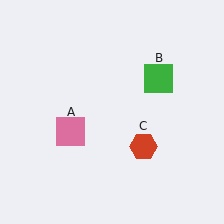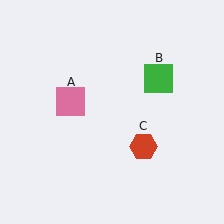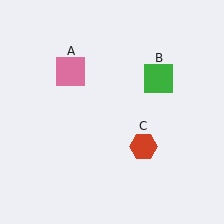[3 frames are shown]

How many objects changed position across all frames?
1 object changed position: pink square (object A).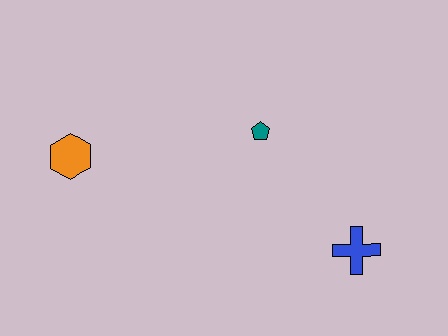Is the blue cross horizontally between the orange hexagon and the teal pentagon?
No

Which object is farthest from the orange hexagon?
The blue cross is farthest from the orange hexagon.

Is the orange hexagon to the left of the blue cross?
Yes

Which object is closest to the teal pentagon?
The blue cross is closest to the teal pentagon.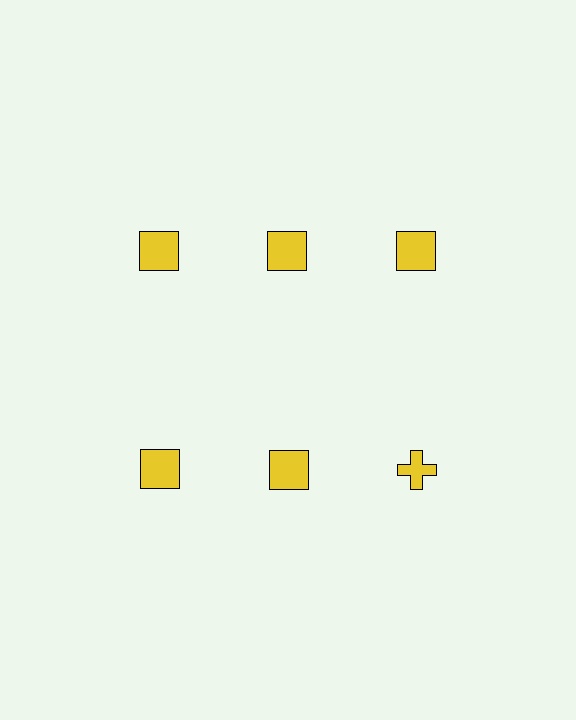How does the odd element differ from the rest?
It has a different shape: cross instead of square.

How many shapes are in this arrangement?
There are 6 shapes arranged in a grid pattern.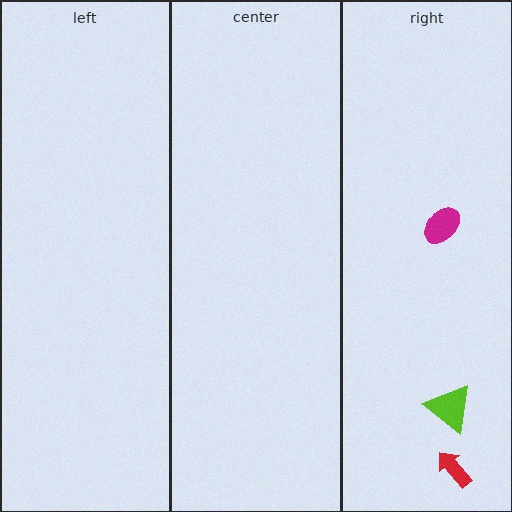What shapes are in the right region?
The magenta ellipse, the red arrow, the lime triangle.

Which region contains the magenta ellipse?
The right region.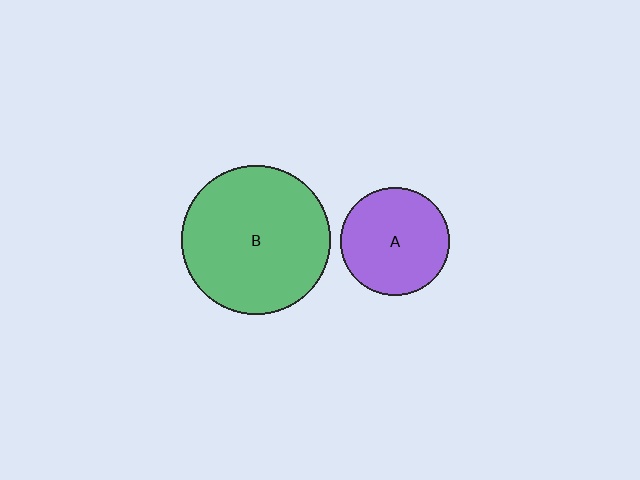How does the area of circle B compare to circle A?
Approximately 1.9 times.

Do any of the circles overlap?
No, none of the circles overlap.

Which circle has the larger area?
Circle B (green).